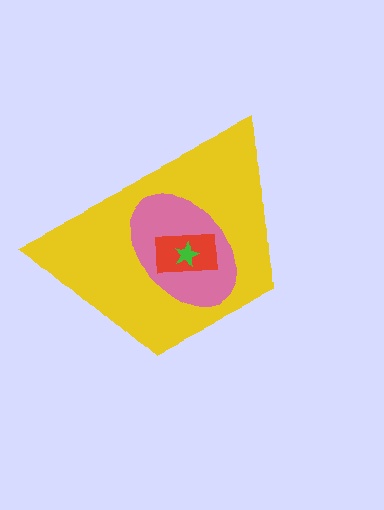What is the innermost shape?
The green star.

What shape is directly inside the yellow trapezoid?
The pink ellipse.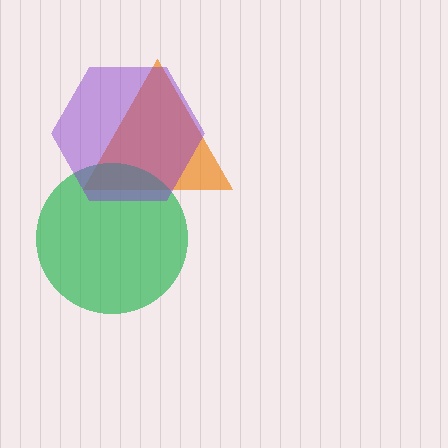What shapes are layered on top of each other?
The layered shapes are: an orange triangle, a green circle, a purple hexagon.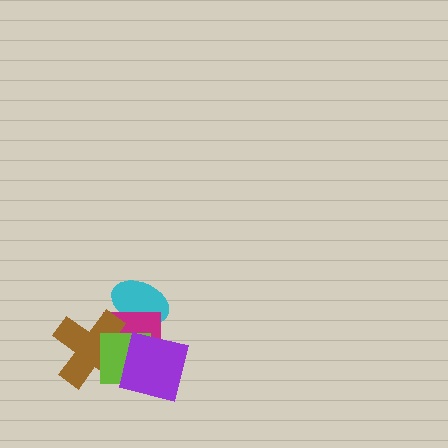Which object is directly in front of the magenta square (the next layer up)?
The brown cross is directly in front of the magenta square.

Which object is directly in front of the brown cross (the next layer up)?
The lime square is directly in front of the brown cross.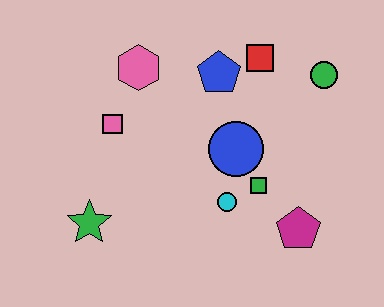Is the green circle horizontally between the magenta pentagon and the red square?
No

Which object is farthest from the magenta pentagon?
The pink hexagon is farthest from the magenta pentagon.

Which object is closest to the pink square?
The pink hexagon is closest to the pink square.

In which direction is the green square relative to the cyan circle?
The green square is to the right of the cyan circle.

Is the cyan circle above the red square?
No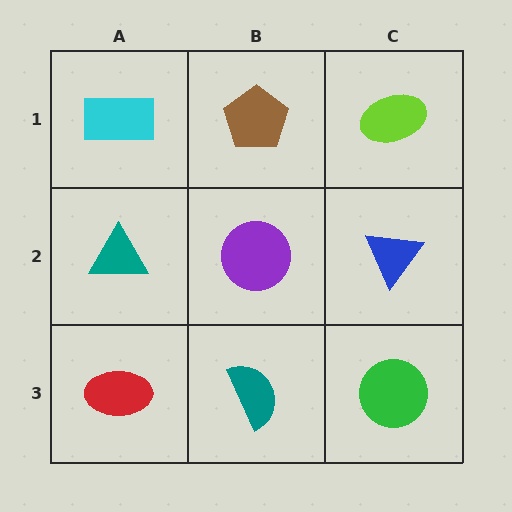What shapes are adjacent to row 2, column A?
A cyan rectangle (row 1, column A), a red ellipse (row 3, column A), a purple circle (row 2, column B).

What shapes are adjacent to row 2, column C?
A lime ellipse (row 1, column C), a green circle (row 3, column C), a purple circle (row 2, column B).